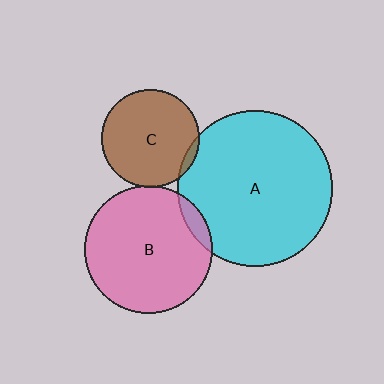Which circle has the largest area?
Circle A (cyan).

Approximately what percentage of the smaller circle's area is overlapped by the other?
Approximately 5%.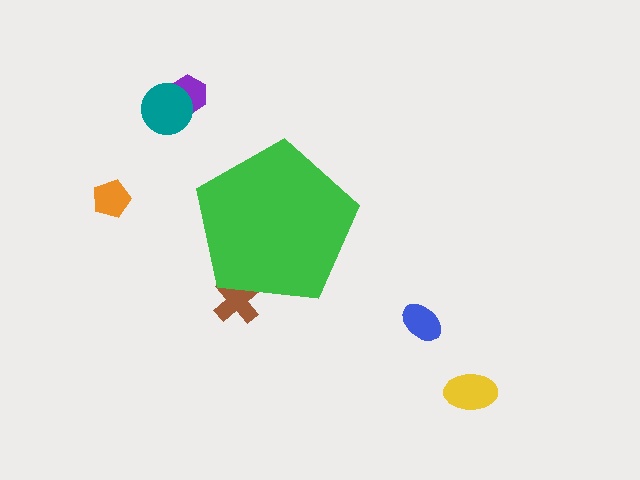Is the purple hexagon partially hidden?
No, the purple hexagon is fully visible.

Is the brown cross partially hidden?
Yes, the brown cross is partially hidden behind the green pentagon.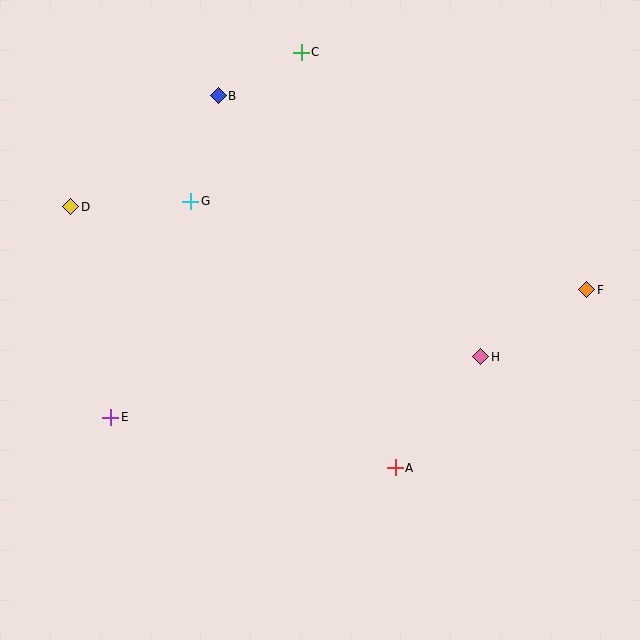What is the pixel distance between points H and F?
The distance between H and F is 126 pixels.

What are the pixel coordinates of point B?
Point B is at (218, 96).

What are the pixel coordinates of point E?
Point E is at (111, 417).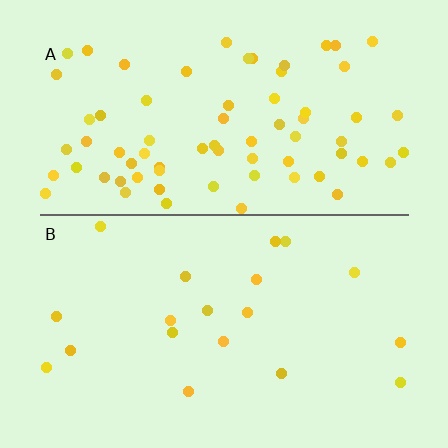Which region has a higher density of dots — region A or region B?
A (the top).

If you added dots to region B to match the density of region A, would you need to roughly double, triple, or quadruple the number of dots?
Approximately quadruple.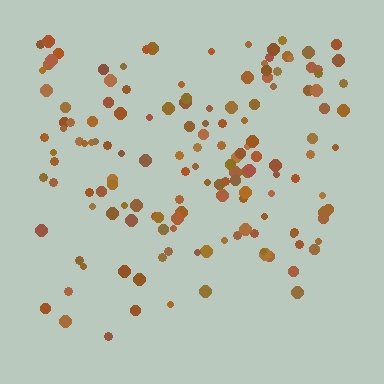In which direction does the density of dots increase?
From bottom to top, with the top side densest.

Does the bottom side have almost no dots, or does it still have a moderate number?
Still a moderate number, just noticeably fewer than the top.